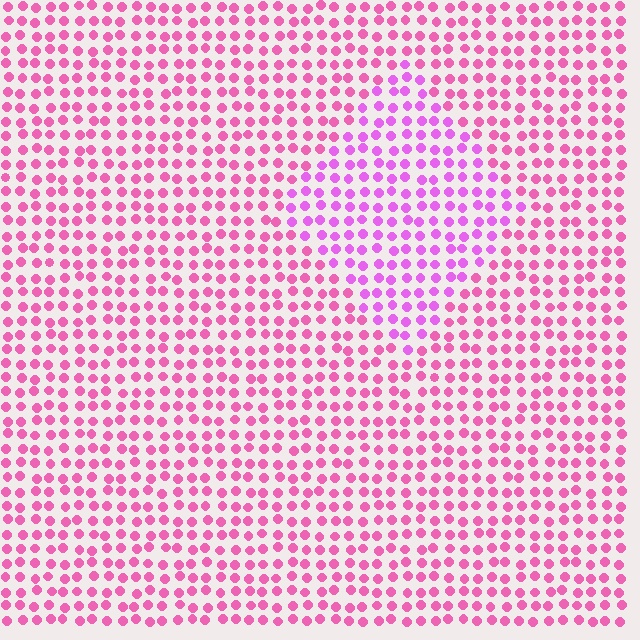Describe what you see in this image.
The image is filled with small pink elements in a uniform arrangement. A diamond-shaped region is visible where the elements are tinted to a slightly different hue, forming a subtle color boundary.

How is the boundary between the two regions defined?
The boundary is defined purely by a slight shift in hue (about 28 degrees). Spacing, size, and orientation are identical on both sides.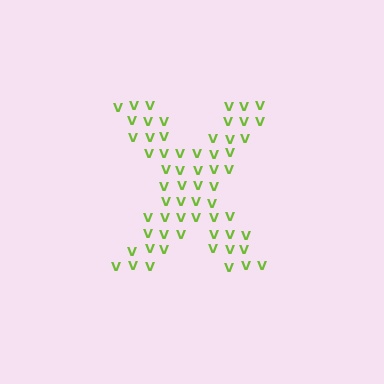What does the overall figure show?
The overall figure shows the letter X.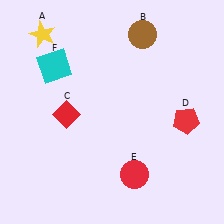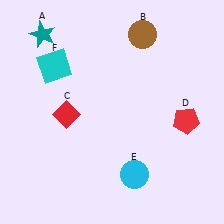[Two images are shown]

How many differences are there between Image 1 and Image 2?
There are 2 differences between the two images.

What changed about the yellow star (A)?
In Image 1, A is yellow. In Image 2, it changed to teal.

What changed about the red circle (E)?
In Image 1, E is red. In Image 2, it changed to cyan.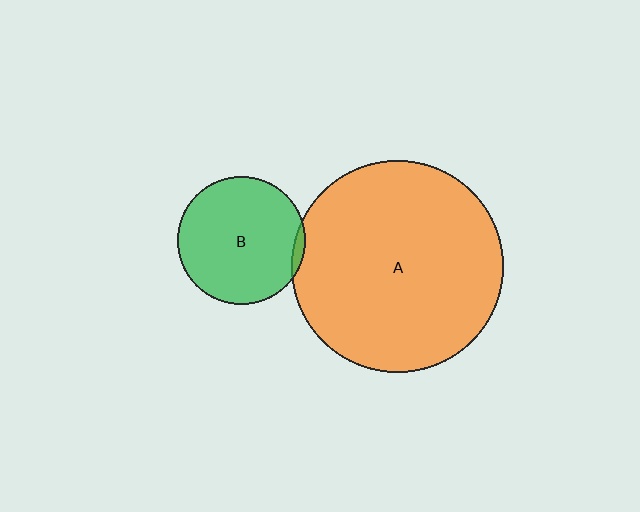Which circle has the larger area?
Circle A (orange).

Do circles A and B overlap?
Yes.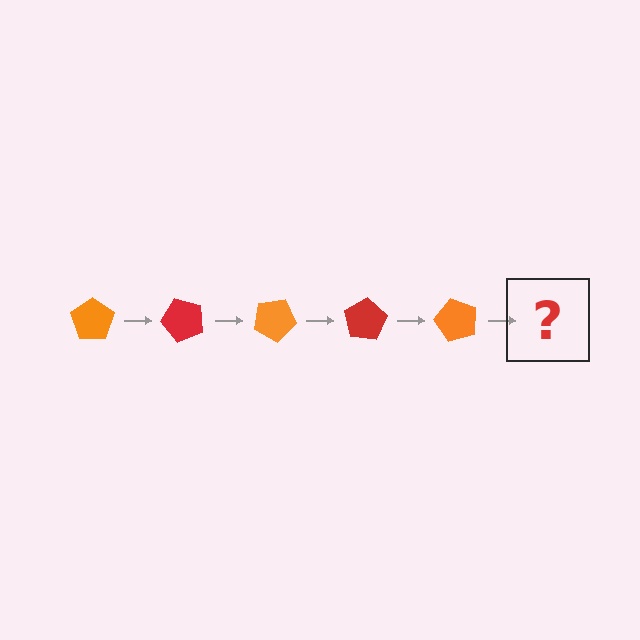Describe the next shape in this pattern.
It should be a red pentagon, rotated 250 degrees from the start.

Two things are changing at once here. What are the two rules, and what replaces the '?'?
The two rules are that it rotates 50 degrees each step and the color cycles through orange and red. The '?' should be a red pentagon, rotated 250 degrees from the start.